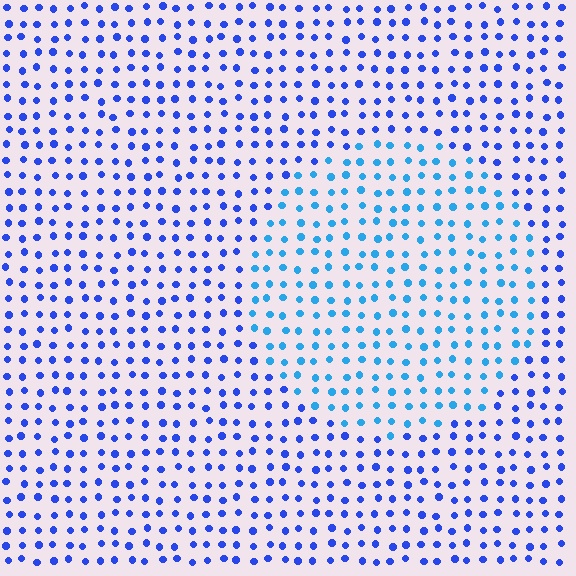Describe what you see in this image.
The image is filled with small blue elements in a uniform arrangement. A circle-shaped region is visible where the elements are tinted to a slightly different hue, forming a subtle color boundary.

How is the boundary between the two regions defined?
The boundary is defined purely by a slight shift in hue (about 30 degrees). Spacing, size, and orientation are identical on both sides.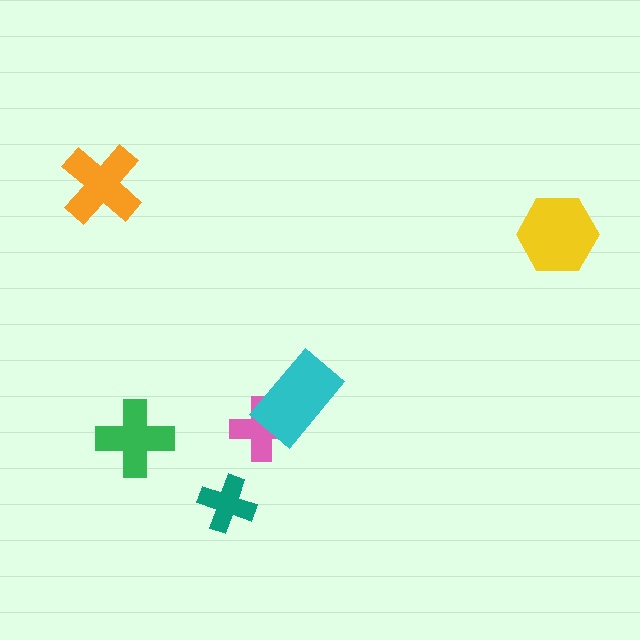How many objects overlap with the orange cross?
0 objects overlap with the orange cross.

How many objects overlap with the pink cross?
1 object overlaps with the pink cross.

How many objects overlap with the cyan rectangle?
1 object overlaps with the cyan rectangle.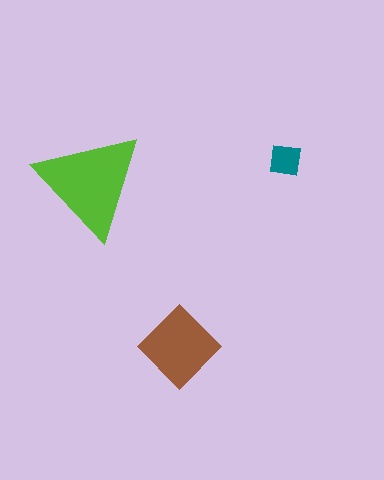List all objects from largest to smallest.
The lime triangle, the brown diamond, the teal square.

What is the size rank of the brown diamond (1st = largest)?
2nd.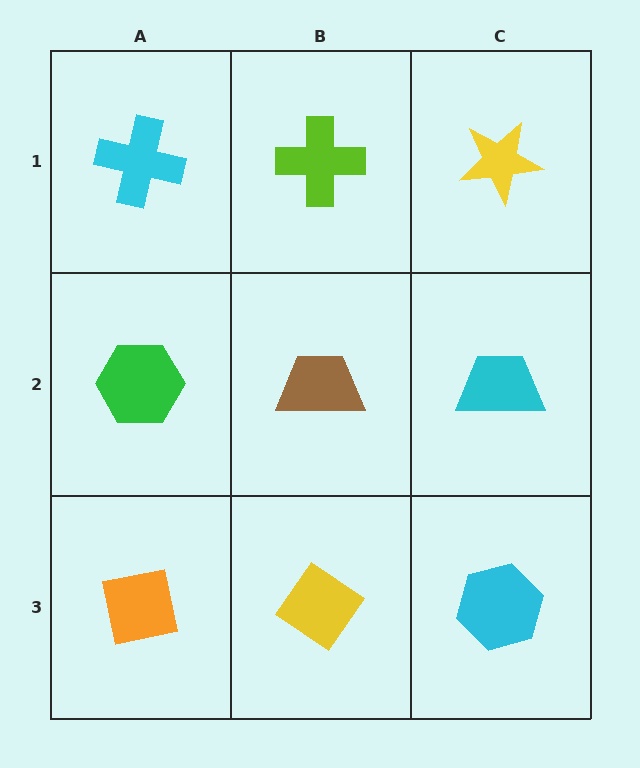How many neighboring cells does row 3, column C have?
2.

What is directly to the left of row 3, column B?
An orange square.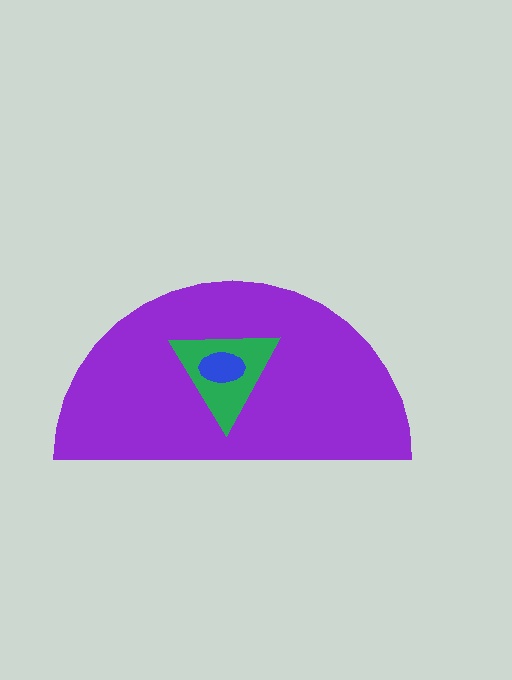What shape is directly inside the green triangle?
The blue ellipse.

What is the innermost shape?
The blue ellipse.